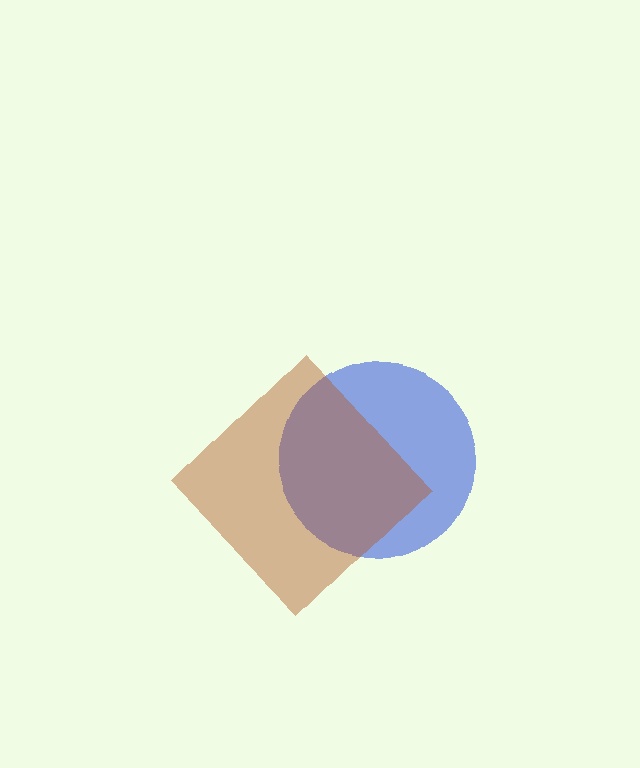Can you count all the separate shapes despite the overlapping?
Yes, there are 2 separate shapes.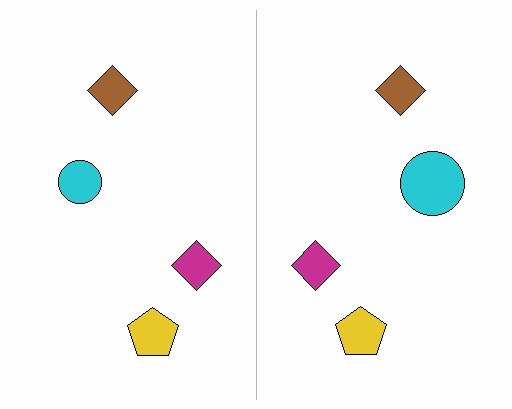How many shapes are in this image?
There are 8 shapes in this image.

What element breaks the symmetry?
The cyan circle on the right side has a different size than its mirror counterpart.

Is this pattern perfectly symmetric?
No, the pattern is not perfectly symmetric. The cyan circle on the right side has a different size than its mirror counterpart.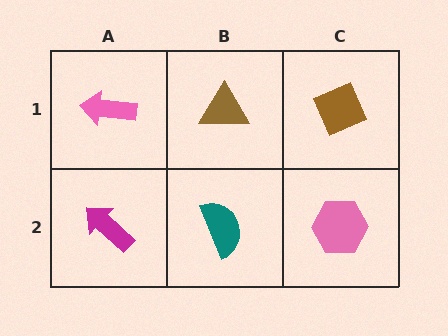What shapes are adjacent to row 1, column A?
A magenta arrow (row 2, column A), a brown triangle (row 1, column B).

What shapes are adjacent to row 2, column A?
A pink arrow (row 1, column A), a teal semicircle (row 2, column B).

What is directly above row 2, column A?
A pink arrow.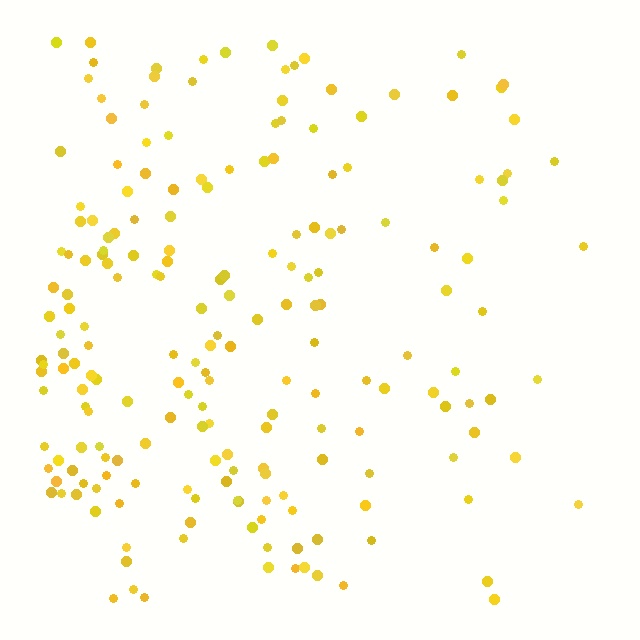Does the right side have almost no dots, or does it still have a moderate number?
Still a moderate number, just noticeably fewer than the left.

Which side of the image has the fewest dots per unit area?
The right.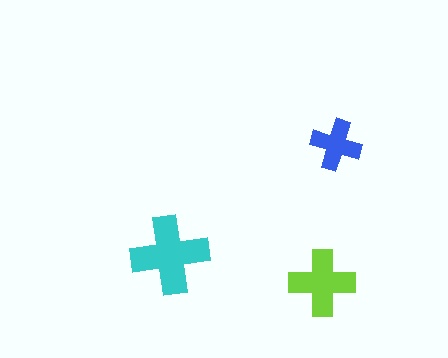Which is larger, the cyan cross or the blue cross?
The cyan one.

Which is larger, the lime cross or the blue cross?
The lime one.